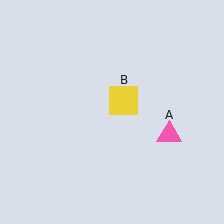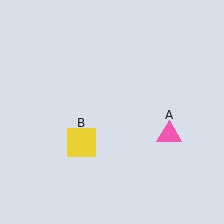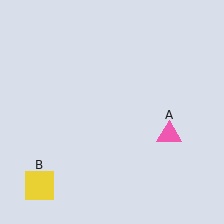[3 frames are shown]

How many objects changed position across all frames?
1 object changed position: yellow square (object B).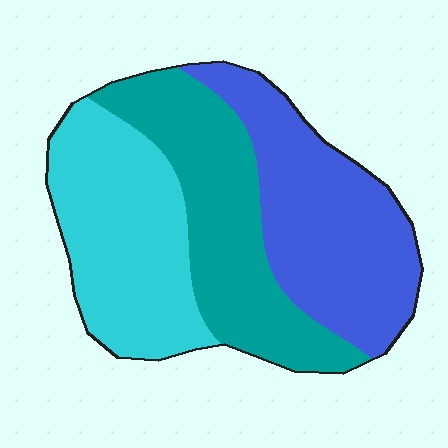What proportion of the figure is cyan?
Cyan covers around 35% of the figure.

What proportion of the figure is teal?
Teal covers around 30% of the figure.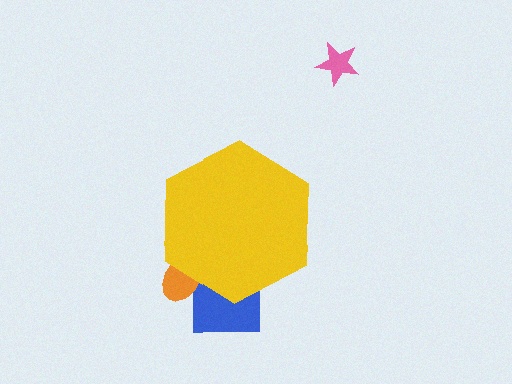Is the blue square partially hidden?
Yes, the blue square is partially hidden behind the yellow hexagon.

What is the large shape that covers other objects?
A yellow hexagon.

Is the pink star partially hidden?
No, the pink star is fully visible.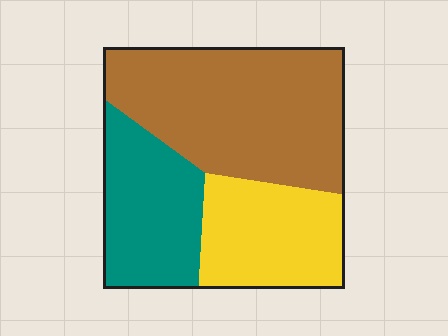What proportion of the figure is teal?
Teal covers roughly 25% of the figure.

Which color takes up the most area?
Brown, at roughly 50%.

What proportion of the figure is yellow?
Yellow takes up between a sixth and a third of the figure.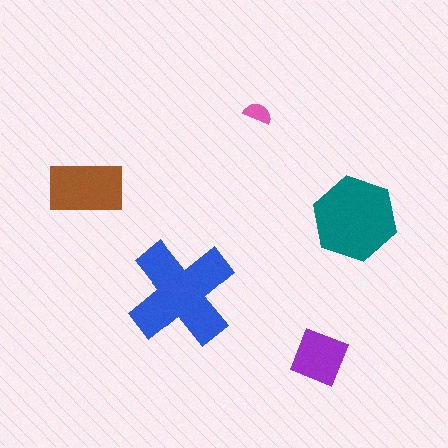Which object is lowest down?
The purple diamond is bottommost.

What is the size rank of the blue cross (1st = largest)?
1st.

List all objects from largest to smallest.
The blue cross, the teal hexagon, the brown rectangle, the purple diamond, the pink semicircle.